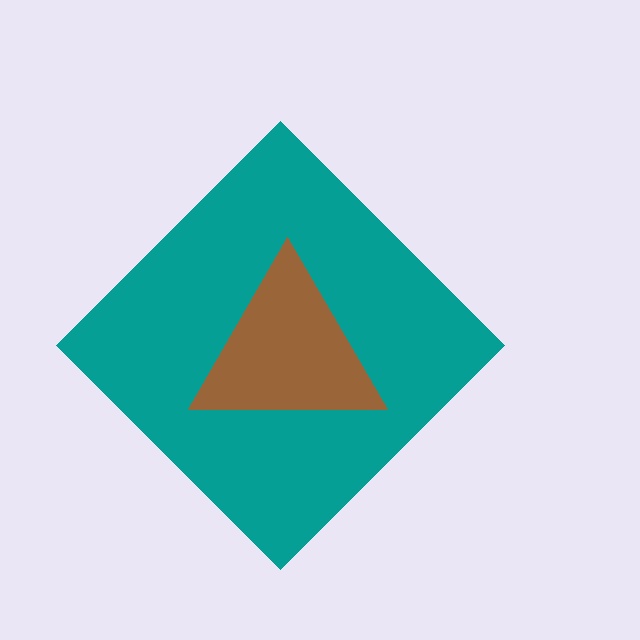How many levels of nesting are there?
2.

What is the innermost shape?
The brown triangle.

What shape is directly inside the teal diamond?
The brown triangle.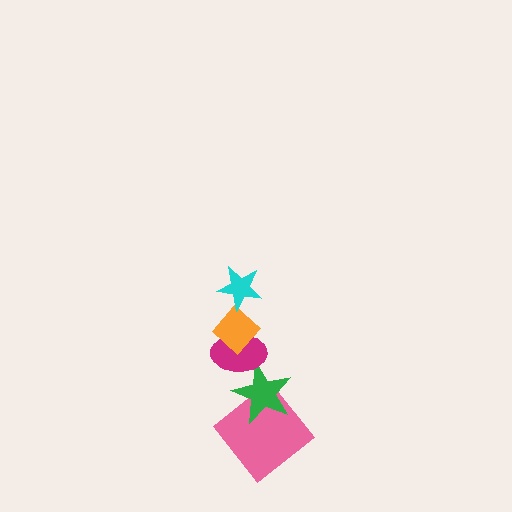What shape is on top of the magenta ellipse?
The orange diamond is on top of the magenta ellipse.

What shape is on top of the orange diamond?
The cyan star is on top of the orange diamond.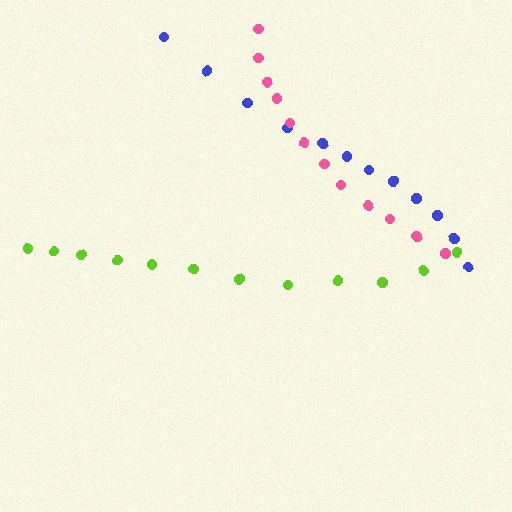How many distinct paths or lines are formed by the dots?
There are 3 distinct paths.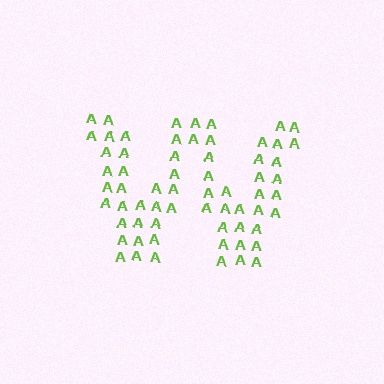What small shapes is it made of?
It is made of small letter A's.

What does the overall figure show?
The overall figure shows the letter W.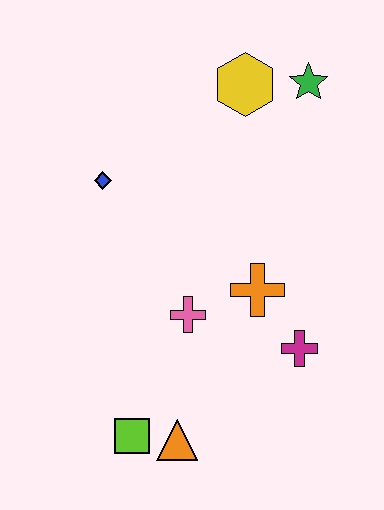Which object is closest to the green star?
The yellow hexagon is closest to the green star.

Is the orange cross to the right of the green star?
No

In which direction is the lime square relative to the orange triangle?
The lime square is to the left of the orange triangle.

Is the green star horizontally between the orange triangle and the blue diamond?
No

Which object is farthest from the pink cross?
The green star is farthest from the pink cross.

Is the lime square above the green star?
No